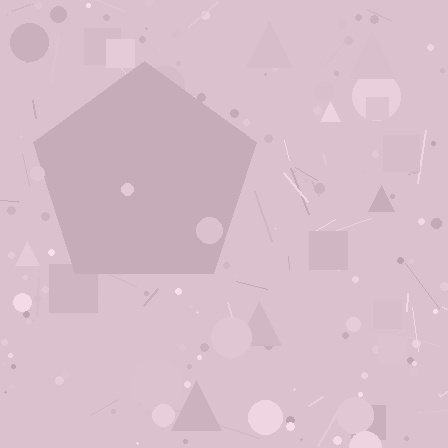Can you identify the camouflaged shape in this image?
The camouflaged shape is a pentagon.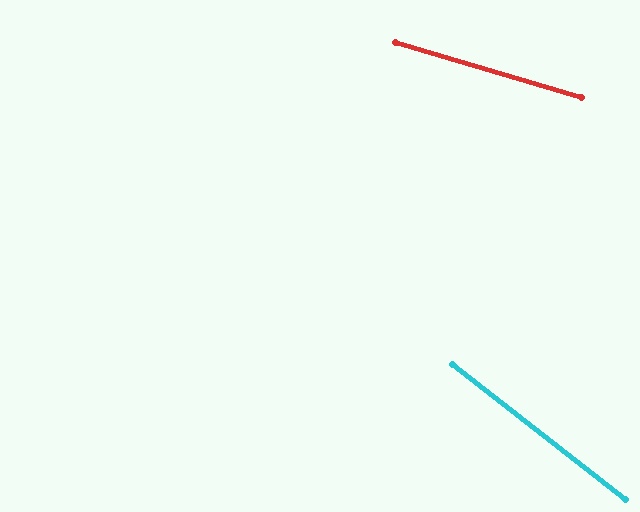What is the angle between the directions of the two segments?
Approximately 21 degrees.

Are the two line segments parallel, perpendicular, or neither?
Neither parallel nor perpendicular — they differ by about 21°.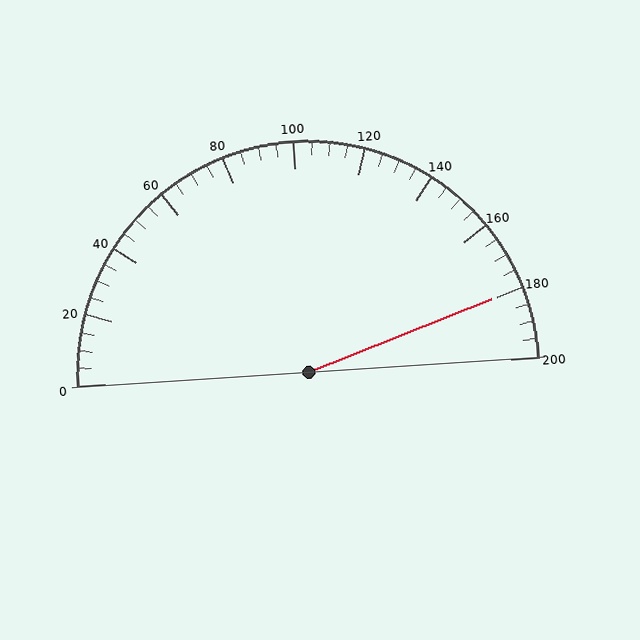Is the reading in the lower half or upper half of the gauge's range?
The reading is in the upper half of the range (0 to 200).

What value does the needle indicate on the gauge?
The needle indicates approximately 180.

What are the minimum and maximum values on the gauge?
The gauge ranges from 0 to 200.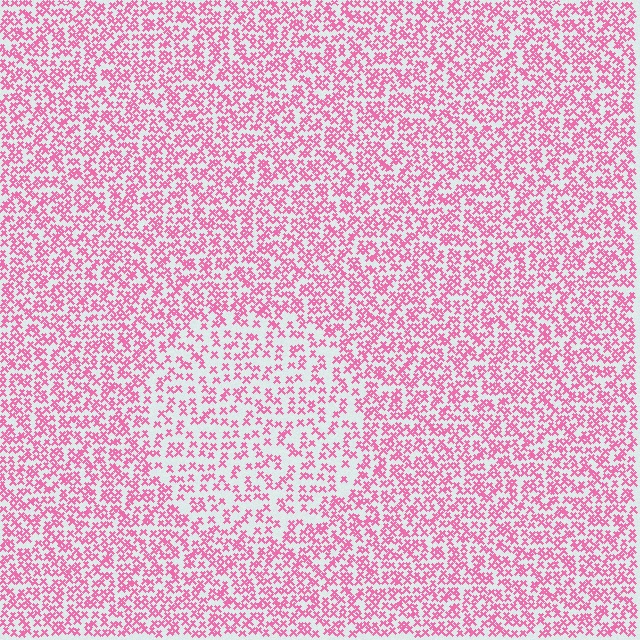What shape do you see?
I see a circle.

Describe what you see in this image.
The image contains small pink elements arranged at two different densities. A circle-shaped region is visible where the elements are less densely packed than the surrounding area.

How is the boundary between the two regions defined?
The boundary is defined by a change in element density (approximately 1.8x ratio). All elements are the same color, size, and shape.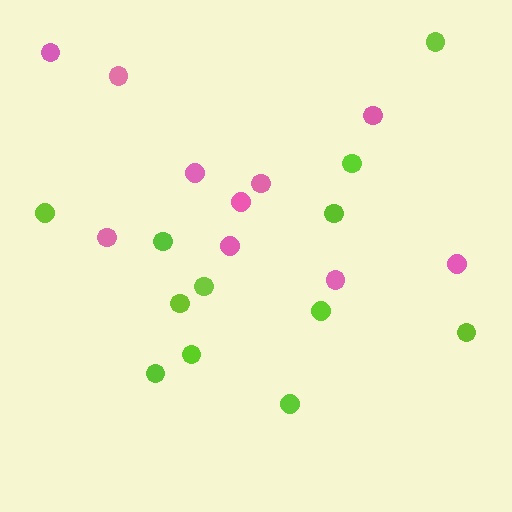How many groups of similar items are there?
There are 2 groups: one group of lime circles (12) and one group of pink circles (10).